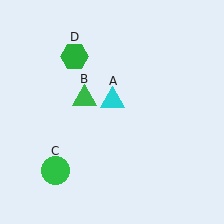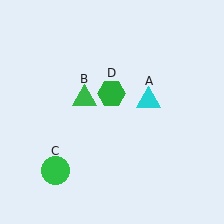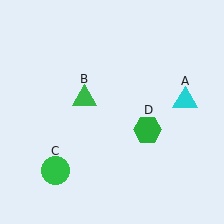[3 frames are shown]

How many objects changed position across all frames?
2 objects changed position: cyan triangle (object A), green hexagon (object D).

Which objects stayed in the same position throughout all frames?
Green triangle (object B) and green circle (object C) remained stationary.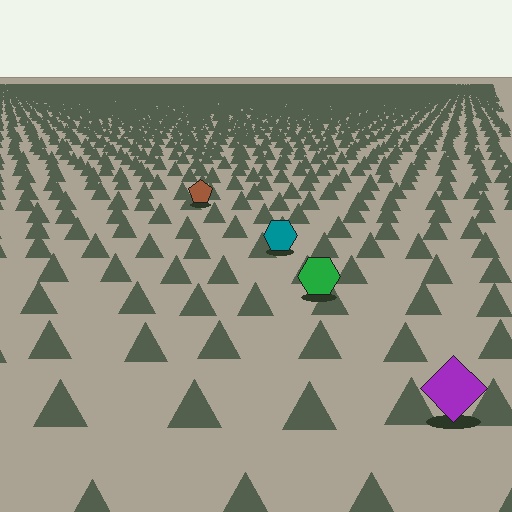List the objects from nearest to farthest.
From nearest to farthest: the purple diamond, the green hexagon, the teal hexagon, the brown pentagon.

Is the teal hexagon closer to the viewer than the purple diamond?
No. The purple diamond is closer — you can tell from the texture gradient: the ground texture is coarser near it.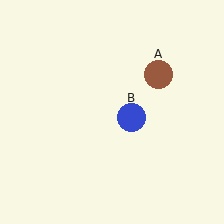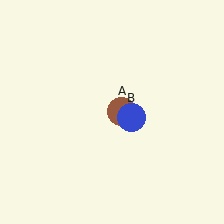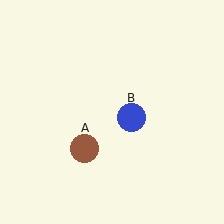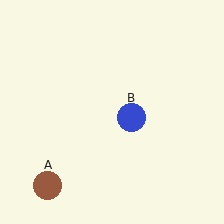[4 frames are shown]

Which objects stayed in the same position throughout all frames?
Blue circle (object B) remained stationary.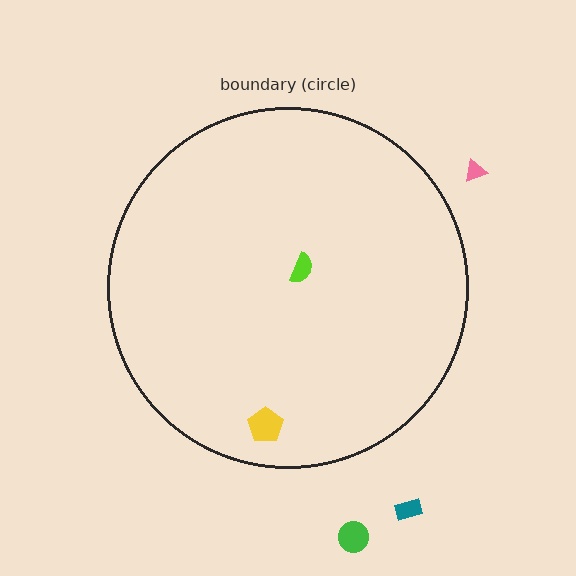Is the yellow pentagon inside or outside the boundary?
Inside.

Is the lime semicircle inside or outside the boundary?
Inside.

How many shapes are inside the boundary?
2 inside, 3 outside.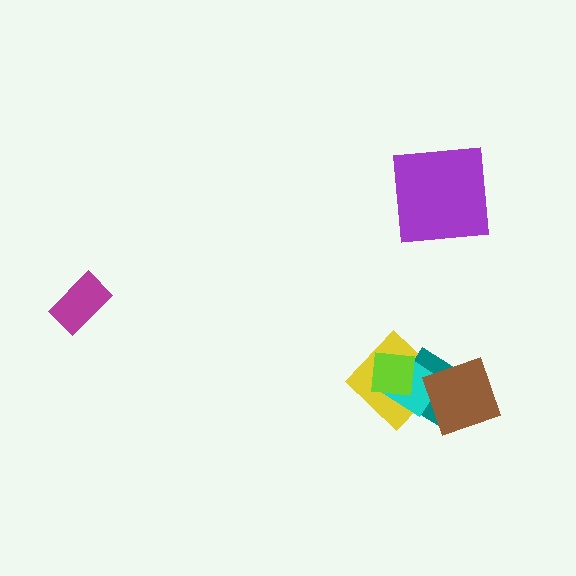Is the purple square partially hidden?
No, no other shape covers it.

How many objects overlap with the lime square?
3 objects overlap with the lime square.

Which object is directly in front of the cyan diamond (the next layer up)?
The brown diamond is directly in front of the cyan diamond.